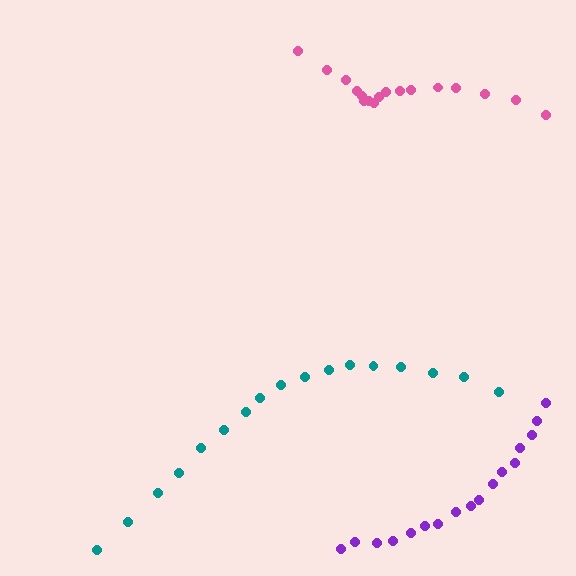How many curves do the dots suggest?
There are 3 distinct paths.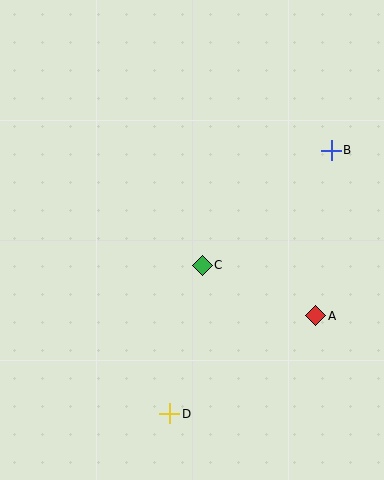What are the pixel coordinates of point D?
Point D is at (170, 414).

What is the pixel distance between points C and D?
The distance between C and D is 152 pixels.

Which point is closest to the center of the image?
Point C at (202, 265) is closest to the center.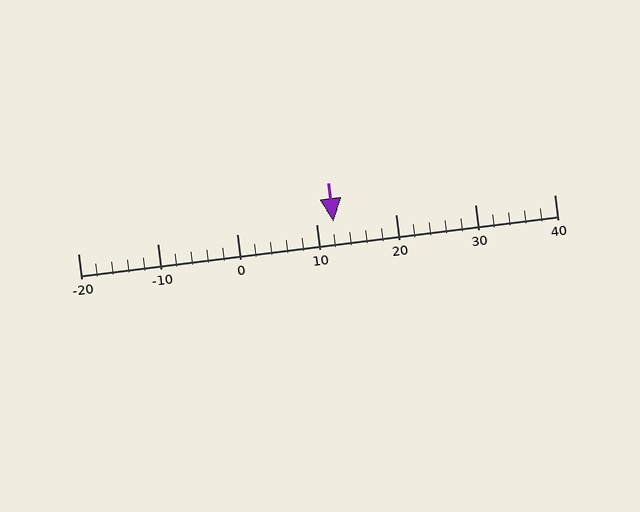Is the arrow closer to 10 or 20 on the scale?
The arrow is closer to 10.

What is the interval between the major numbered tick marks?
The major tick marks are spaced 10 units apart.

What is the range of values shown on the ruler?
The ruler shows values from -20 to 40.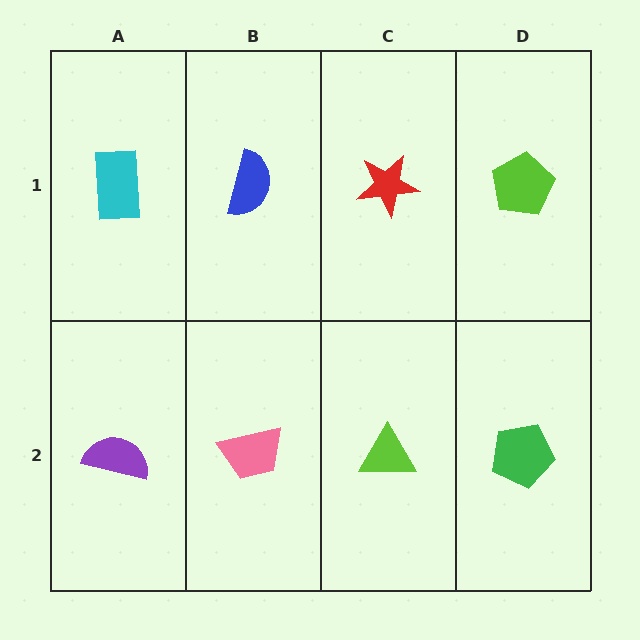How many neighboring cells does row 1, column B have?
3.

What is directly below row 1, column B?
A pink trapezoid.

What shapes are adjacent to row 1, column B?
A pink trapezoid (row 2, column B), a cyan rectangle (row 1, column A), a red star (row 1, column C).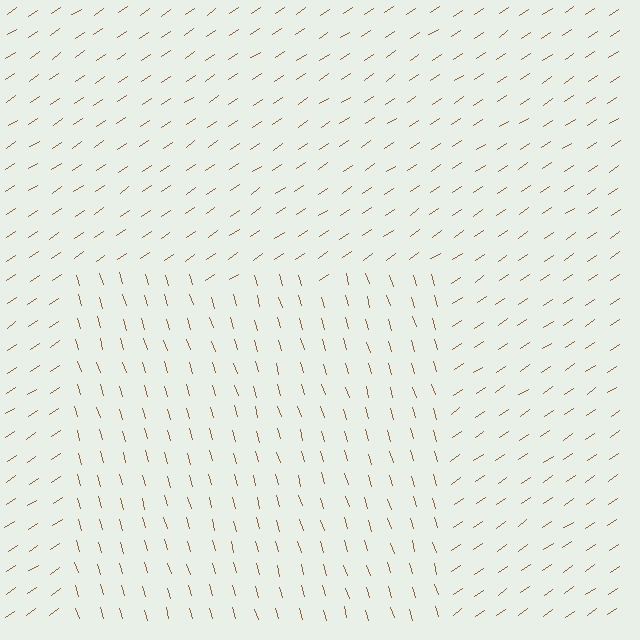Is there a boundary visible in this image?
Yes, there is a texture boundary formed by a change in line orientation.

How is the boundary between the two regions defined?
The boundary is defined purely by a change in line orientation (approximately 72 degrees difference). All lines are the same color and thickness.